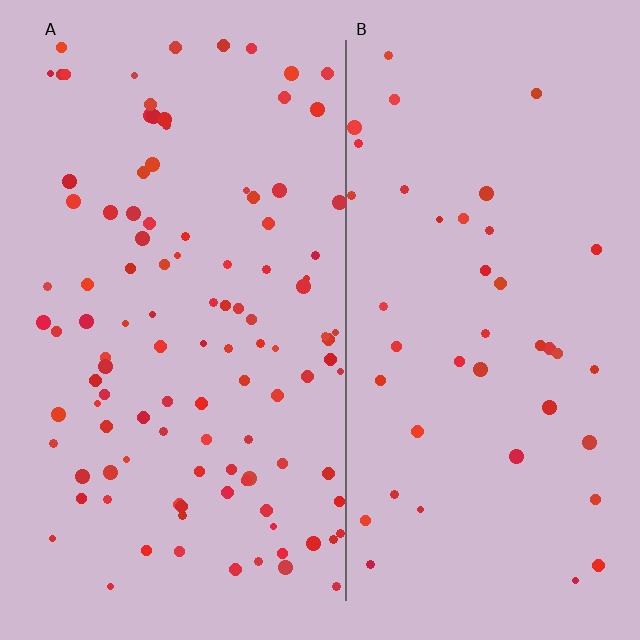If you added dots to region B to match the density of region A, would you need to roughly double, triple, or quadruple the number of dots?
Approximately triple.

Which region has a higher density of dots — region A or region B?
A (the left).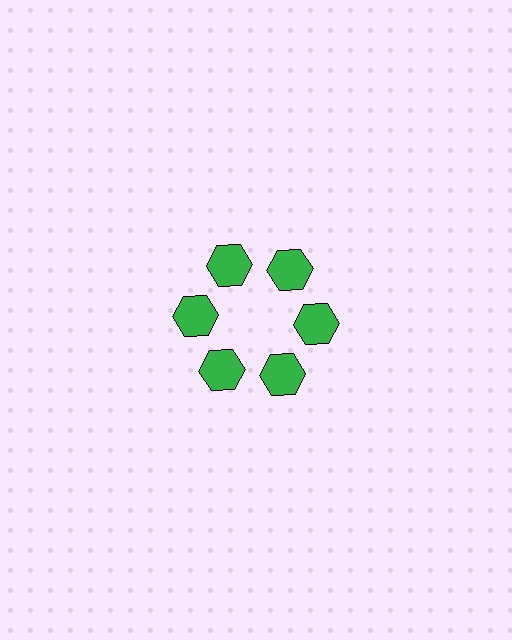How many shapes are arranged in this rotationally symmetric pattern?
There are 6 shapes, arranged in 6 groups of 1.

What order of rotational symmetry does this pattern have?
This pattern has 6-fold rotational symmetry.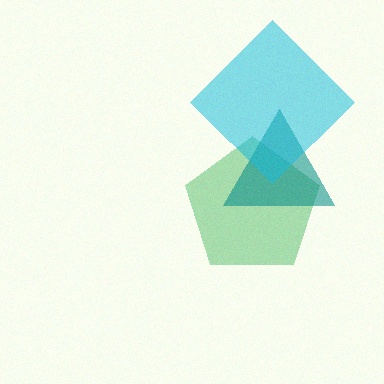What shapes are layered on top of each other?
The layered shapes are: a green pentagon, a teal triangle, a cyan diamond.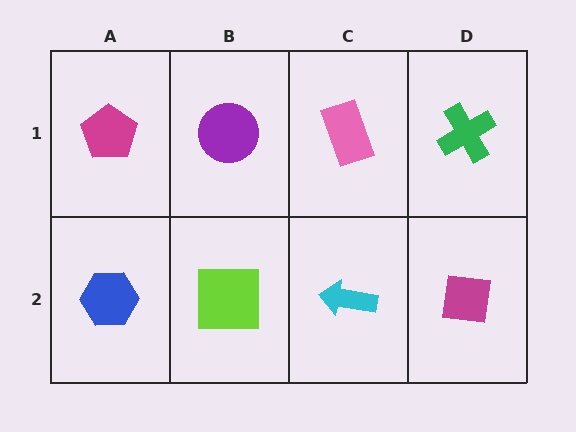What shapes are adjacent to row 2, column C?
A pink rectangle (row 1, column C), a lime square (row 2, column B), a magenta square (row 2, column D).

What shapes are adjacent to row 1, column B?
A lime square (row 2, column B), a magenta pentagon (row 1, column A), a pink rectangle (row 1, column C).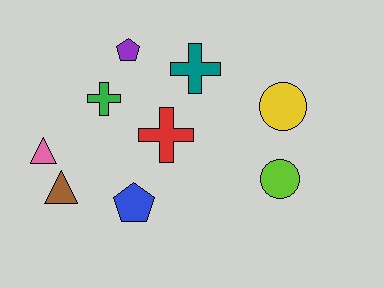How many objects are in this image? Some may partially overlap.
There are 9 objects.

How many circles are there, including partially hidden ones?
There are 2 circles.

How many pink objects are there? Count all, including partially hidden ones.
There is 1 pink object.